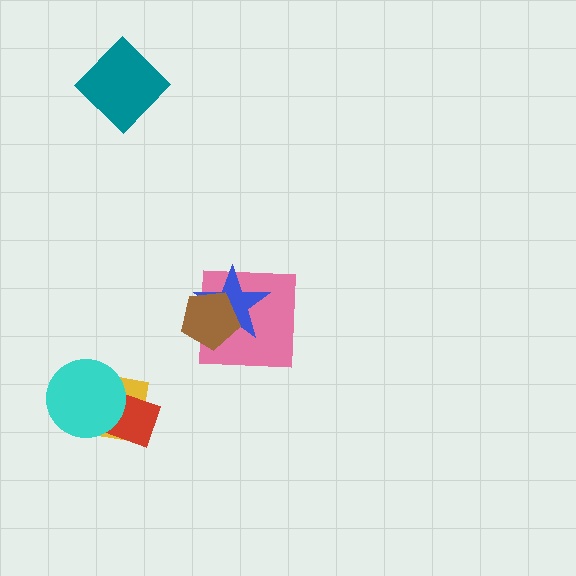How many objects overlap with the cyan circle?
2 objects overlap with the cyan circle.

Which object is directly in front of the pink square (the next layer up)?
The blue star is directly in front of the pink square.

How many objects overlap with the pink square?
2 objects overlap with the pink square.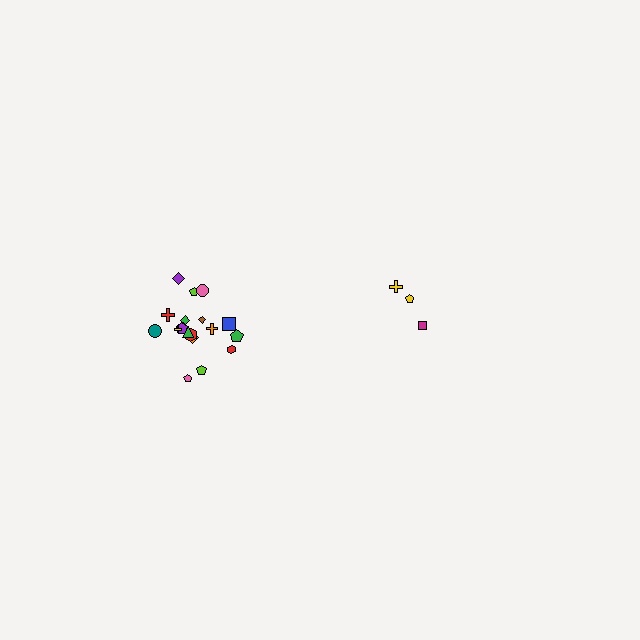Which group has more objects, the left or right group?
The left group.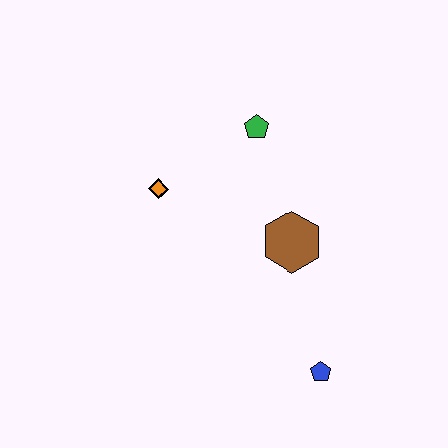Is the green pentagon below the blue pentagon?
No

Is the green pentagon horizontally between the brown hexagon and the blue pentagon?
No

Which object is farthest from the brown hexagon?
The orange diamond is farthest from the brown hexagon.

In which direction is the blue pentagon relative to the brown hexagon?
The blue pentagon is below the brown hexagon.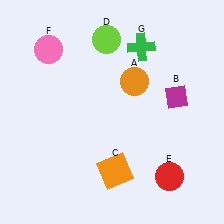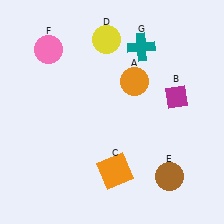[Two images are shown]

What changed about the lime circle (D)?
In Image 1, D is lime. In Image 2, it changed to yellow.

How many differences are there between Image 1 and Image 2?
There are 3 differences between the two images.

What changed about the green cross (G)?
In Image 1, G is green. In Image 2, it changed to teal.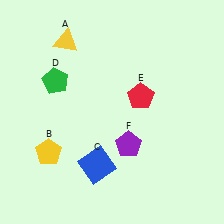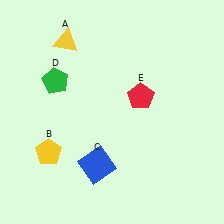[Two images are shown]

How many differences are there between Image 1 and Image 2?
There is 1 difference between the two images.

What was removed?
The purple pentagon (F) was removed in Image 2.